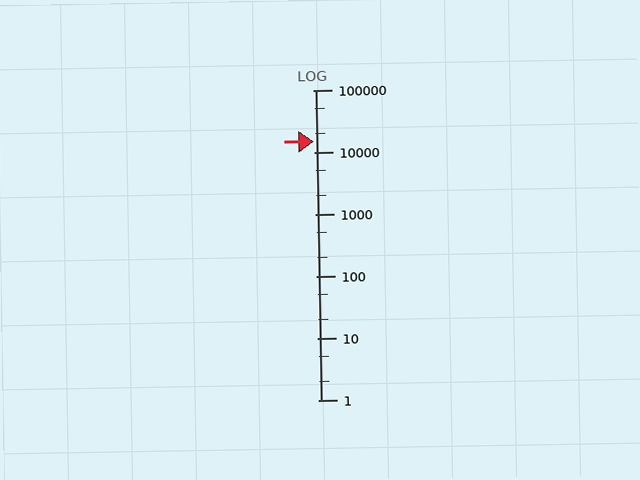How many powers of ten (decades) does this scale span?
The scale spans 5 decades, from 1 to 100000.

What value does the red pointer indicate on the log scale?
The pointer indicates approximately 15000.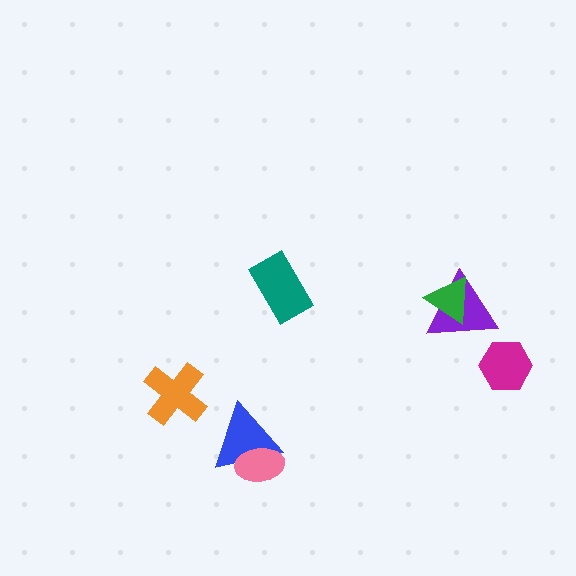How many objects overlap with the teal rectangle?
0 objects overlap with the teal rectangle.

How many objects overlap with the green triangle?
1 object overlaps with the green triangle.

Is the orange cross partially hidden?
No, no other shape covers it.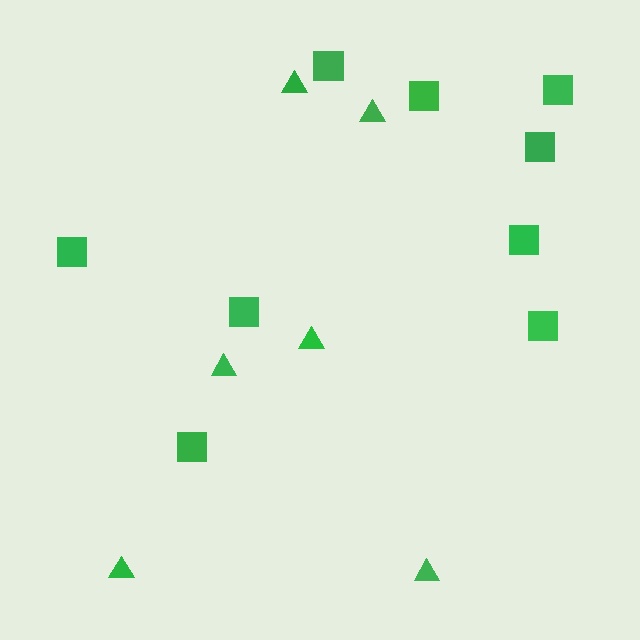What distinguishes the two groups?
There are 2 groups: one group of squares (9) and one group of triangles (6).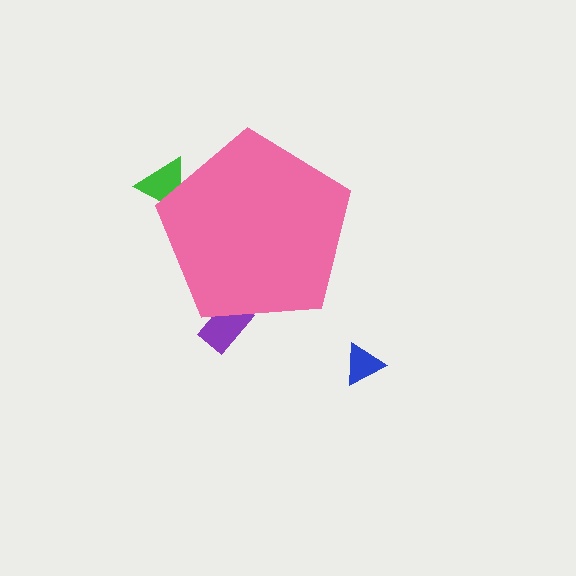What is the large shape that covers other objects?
A pink pentagon.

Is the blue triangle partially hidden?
No, the blue triangle is fully visible.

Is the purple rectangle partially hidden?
Yes, the purple rectangle is partially hidden behind the pink pentagon.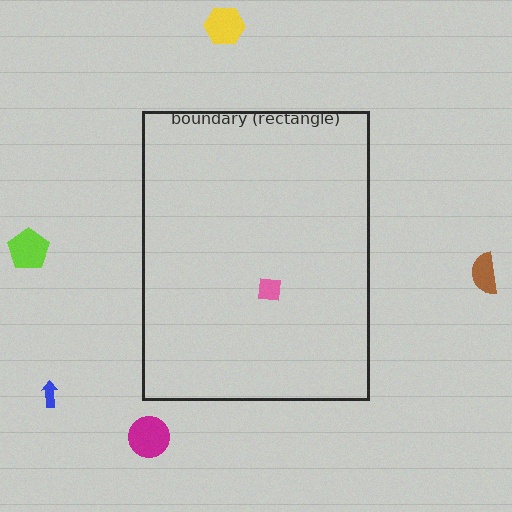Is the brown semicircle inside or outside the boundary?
Outside.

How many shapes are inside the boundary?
1 inside, 5 outside.